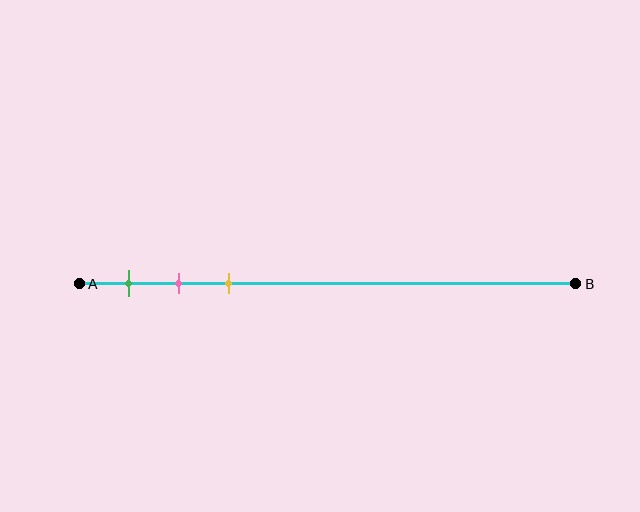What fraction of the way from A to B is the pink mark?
The pink mark is approximately 20% (0.2) of the way from A to B.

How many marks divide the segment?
There are 3 marks dividing the segment.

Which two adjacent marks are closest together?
The pink and yellow marks are the closest adjacent pair.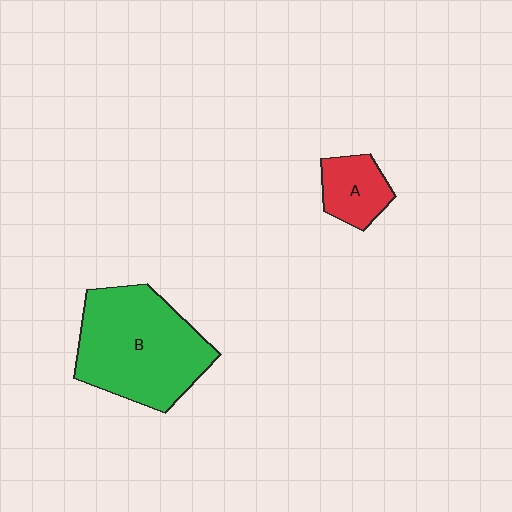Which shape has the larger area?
Shape B (green).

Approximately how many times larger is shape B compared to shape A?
Approximately 3.0 times.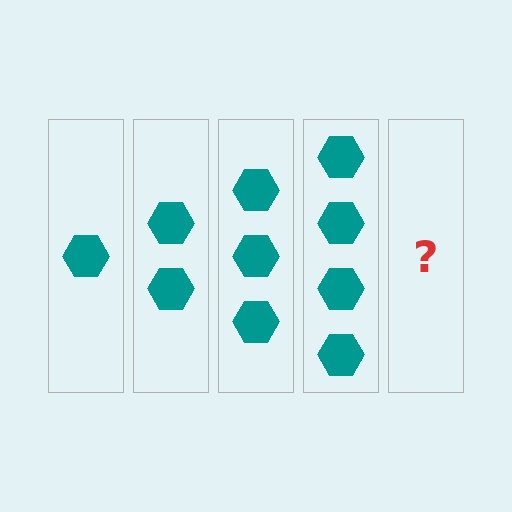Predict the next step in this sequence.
The next step is 5 hexagons.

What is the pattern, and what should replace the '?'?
The pattern is that each step adds one more hexagon. The '?' should be 5 hexagons.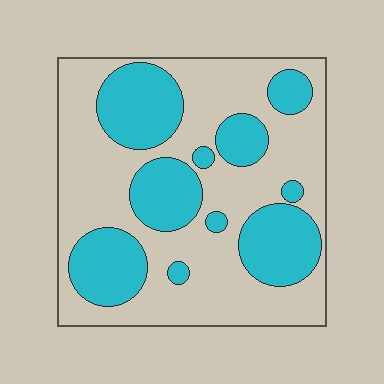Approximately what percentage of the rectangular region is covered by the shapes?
Approximately 35%.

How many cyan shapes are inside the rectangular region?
10.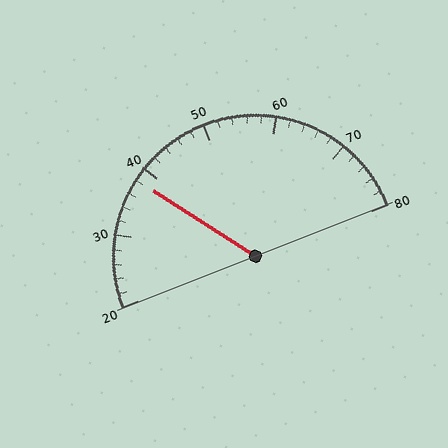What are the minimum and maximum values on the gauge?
The gauge ranges from 20 to 80.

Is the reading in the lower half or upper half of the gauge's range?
The reading is in the lower half of the range (20 to 80).